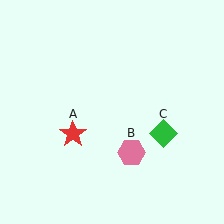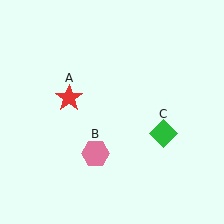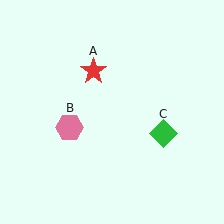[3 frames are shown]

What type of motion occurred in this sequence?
The red star (object A), pink hexagon (object B) rotated clockwise around the center of the scene.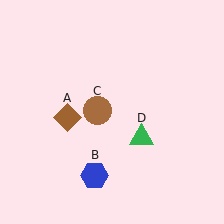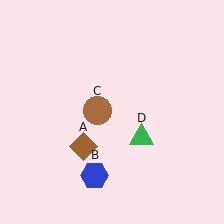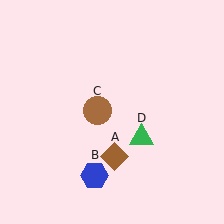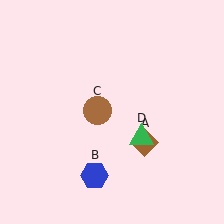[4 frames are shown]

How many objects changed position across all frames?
1 object changed position: brown diamond (object A).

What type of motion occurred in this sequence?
The brown diamond (object A) rotated counterclockwise around the center of the scene.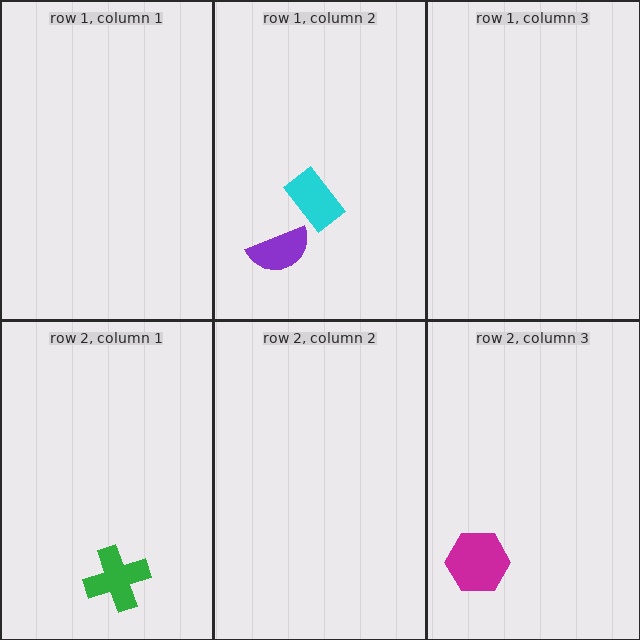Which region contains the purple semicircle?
The row 1, column 2 region.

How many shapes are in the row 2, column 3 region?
1.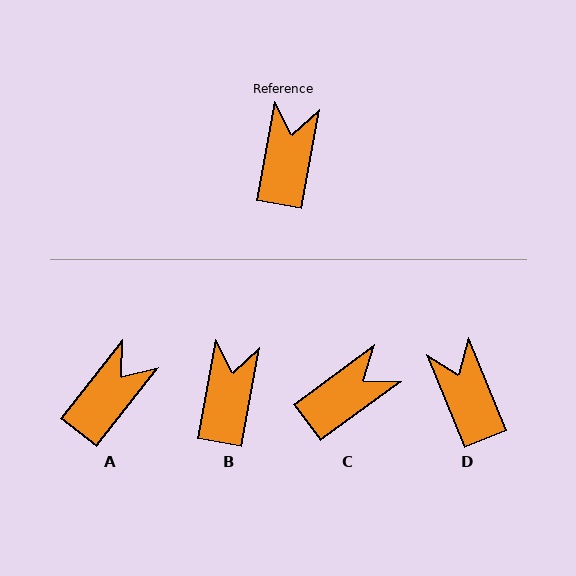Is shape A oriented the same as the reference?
No, it is off by about 28 degrees.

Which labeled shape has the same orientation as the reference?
B.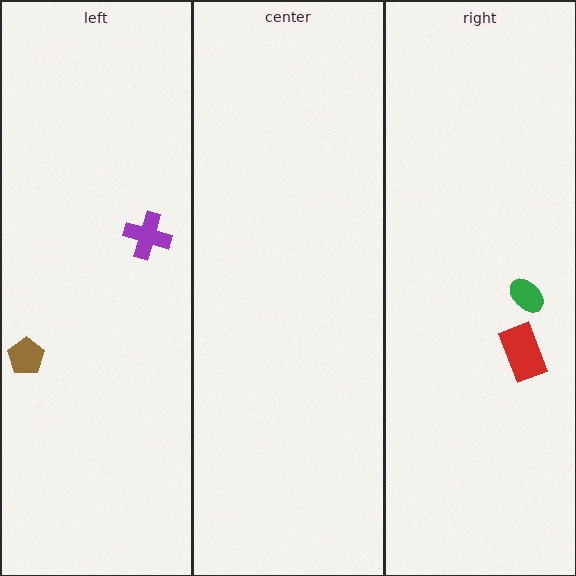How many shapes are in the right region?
2.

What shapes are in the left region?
The purple cross, the brown pentagon.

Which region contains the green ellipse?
The right region.